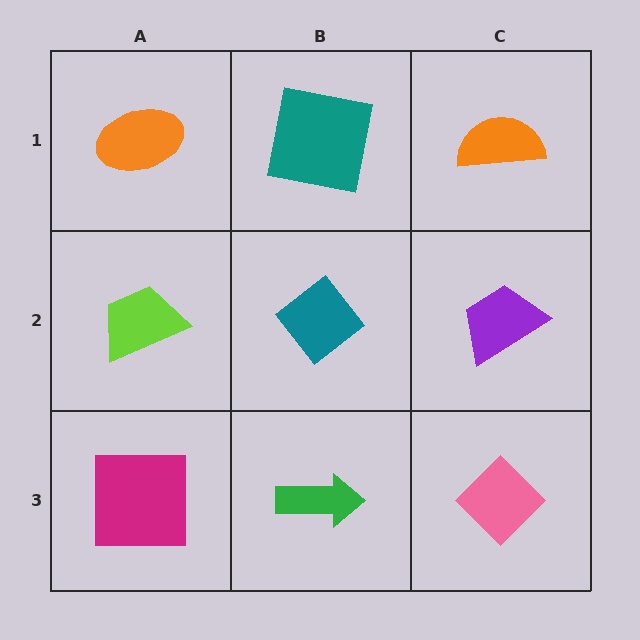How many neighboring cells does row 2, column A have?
3.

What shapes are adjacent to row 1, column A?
A lime trapezoid (row 2, column A), a teal square (row 1, column B).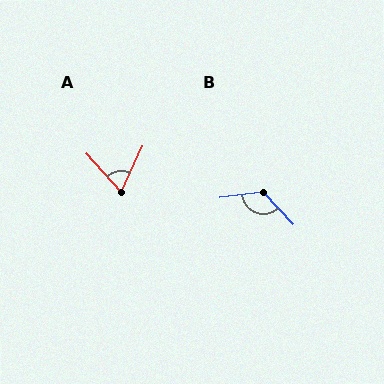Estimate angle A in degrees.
Approximately 68 degrees.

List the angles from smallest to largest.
A (68°), B (126°).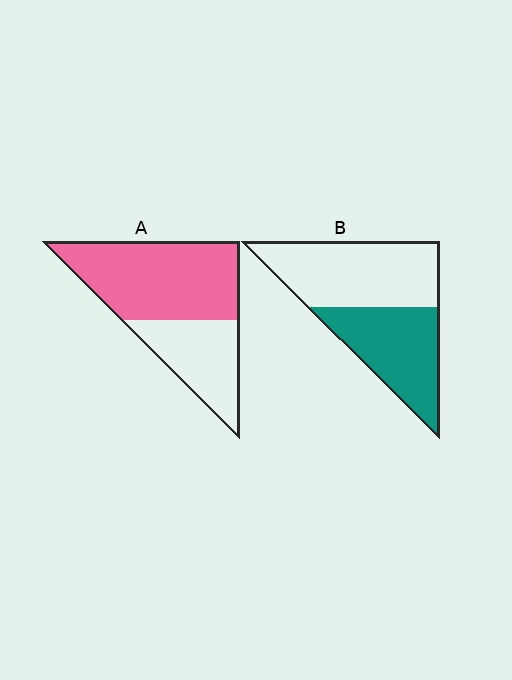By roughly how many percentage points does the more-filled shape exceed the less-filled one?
By roughly 20 percentage points (A over B).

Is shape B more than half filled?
No.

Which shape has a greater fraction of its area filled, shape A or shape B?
Shape A.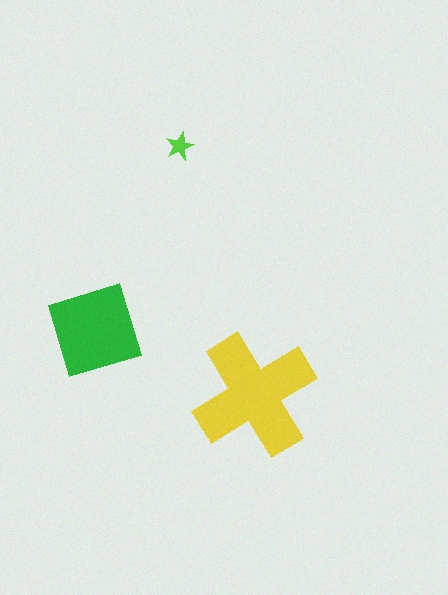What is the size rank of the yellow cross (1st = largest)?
1st.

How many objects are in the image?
There are 3 objects in the image.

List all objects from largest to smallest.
The yellow cross, the green square, the lime star.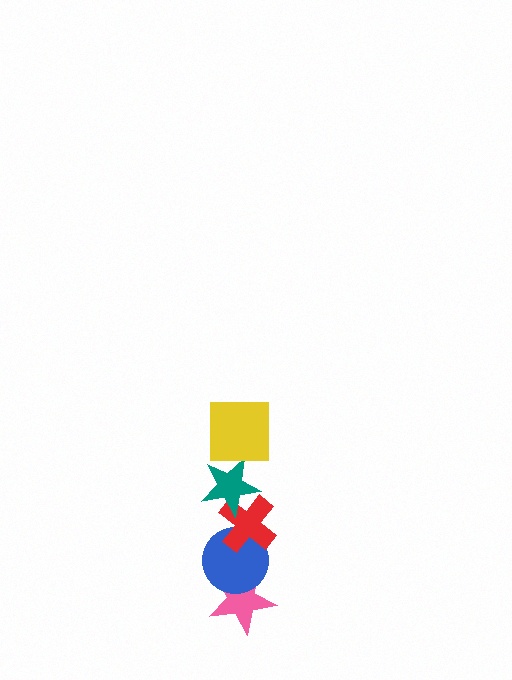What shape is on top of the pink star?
The blue circle is on top of the pink star.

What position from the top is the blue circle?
The blue circle is 4th from the top.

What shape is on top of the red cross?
The teal star is on top of the red cross.